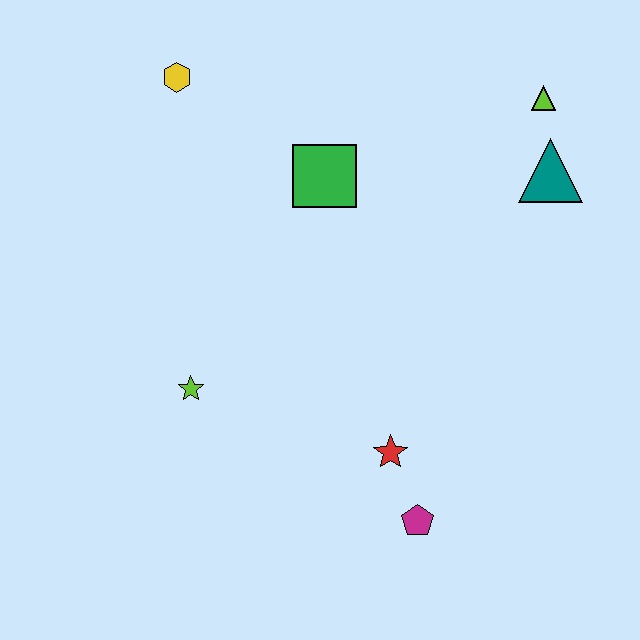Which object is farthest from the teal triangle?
The lime star is farthest from the teal triangle.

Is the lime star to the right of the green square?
No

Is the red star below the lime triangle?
Yes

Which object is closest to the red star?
The magenta pentagon is closest to the red star.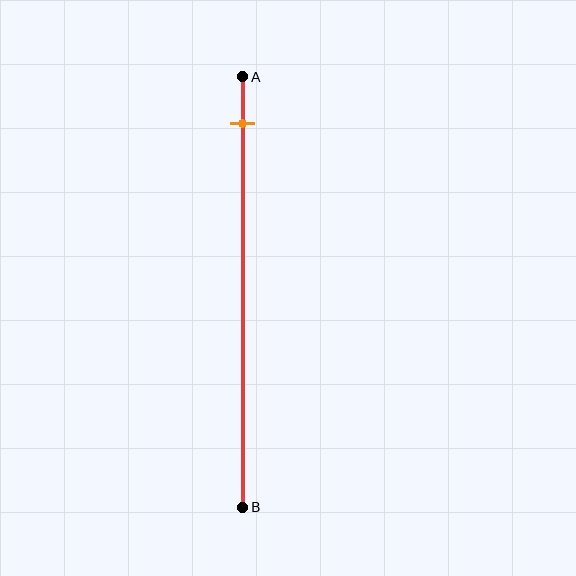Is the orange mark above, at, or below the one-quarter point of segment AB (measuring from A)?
The orange mark is above the one-quarter point of segment AB.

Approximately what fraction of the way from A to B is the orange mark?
The orange mark is approximately 10% of the way from A to B.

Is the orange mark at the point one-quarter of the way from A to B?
No, the mark is at about 10% from A, not at the 25% one-quarter point.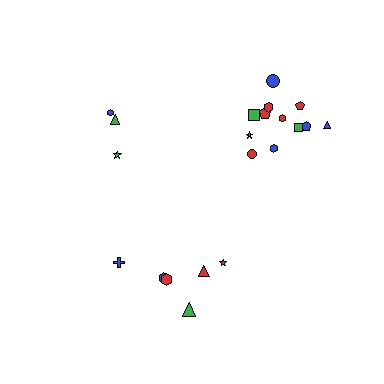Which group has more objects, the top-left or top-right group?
The top-right group.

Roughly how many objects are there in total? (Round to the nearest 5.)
Roughly 20 objects in total.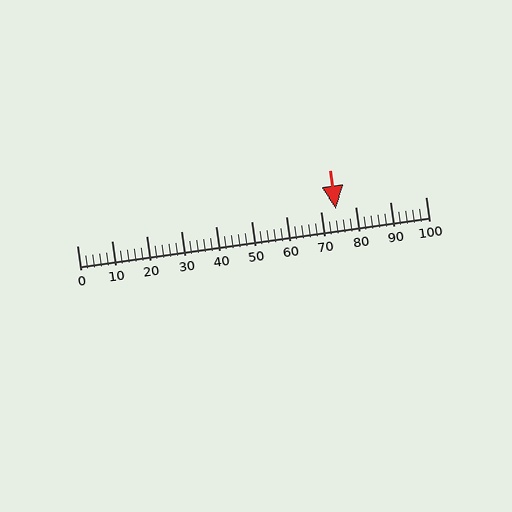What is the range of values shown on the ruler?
The ruler shows values from 0 to 100.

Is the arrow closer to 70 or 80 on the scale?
The arrow is closer to 70.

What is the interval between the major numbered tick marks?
The major tick marks are spaced 10 units apart.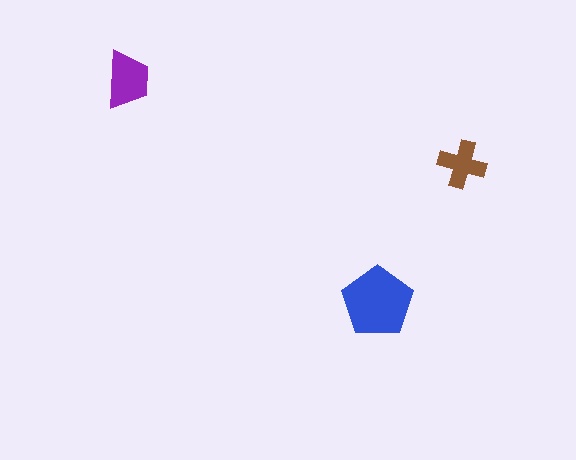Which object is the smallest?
The brown cross.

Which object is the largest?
The blue pentagon.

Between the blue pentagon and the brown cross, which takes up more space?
The blue pentagon.